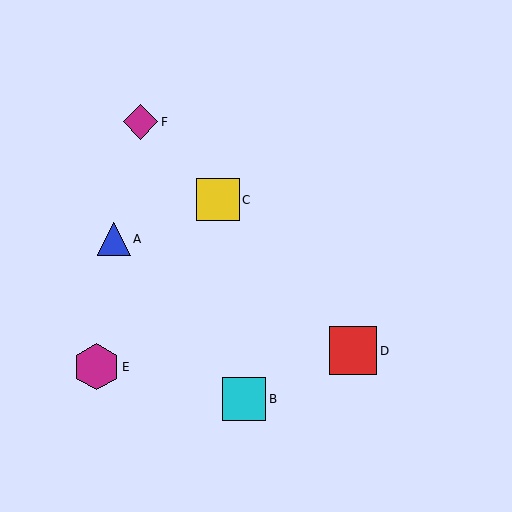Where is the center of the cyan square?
The center of the cyan square is at (244, 399).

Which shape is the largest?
The red square (labeled D) is the largest.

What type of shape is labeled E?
Shape E is a magenta hexagon.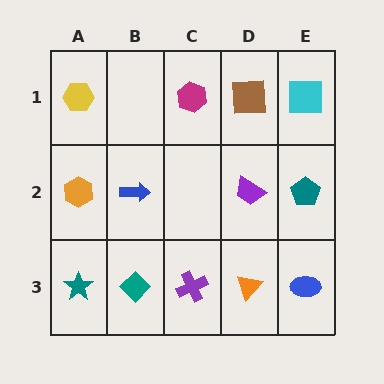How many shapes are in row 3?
5 shapes.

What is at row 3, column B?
A teal diamond.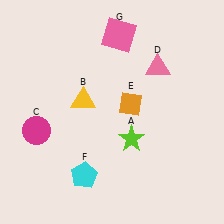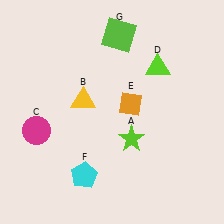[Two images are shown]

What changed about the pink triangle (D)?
In Image 1, D is pink. In Image 2, it changed to lime.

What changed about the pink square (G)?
In Image 1, G is pink. In Image 2, it changed to lime.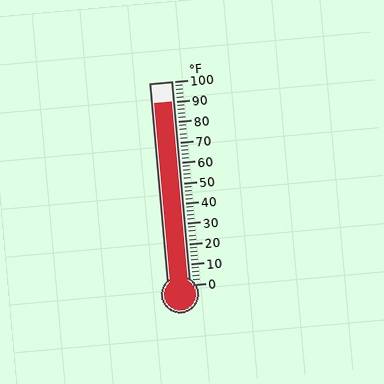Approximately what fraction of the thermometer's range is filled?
The thermometer is filled to approximately 90% of its range.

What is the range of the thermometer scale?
The thermometer scale ranges from 0°F to 100°F.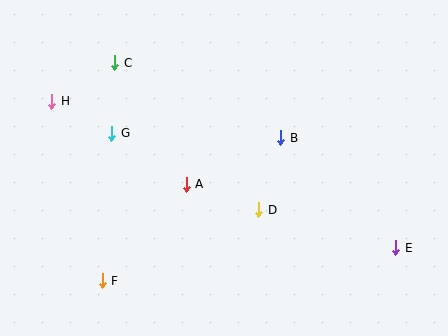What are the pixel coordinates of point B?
Point B is at (281, 138).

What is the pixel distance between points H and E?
The distance between H and E is 374 pixels.